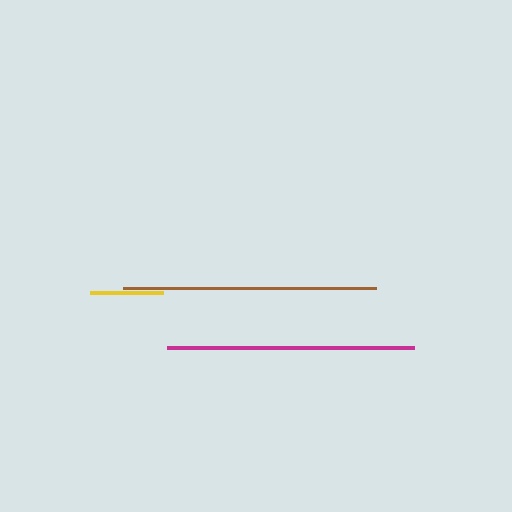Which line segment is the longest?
The brown line is the longest at approximately 253 pixels.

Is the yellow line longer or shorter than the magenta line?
The magenta line is longer than the yellow line.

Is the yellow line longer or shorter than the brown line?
The brown line is longer than the yellow line.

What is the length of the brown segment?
The brown segment is approximately 253 pixels long.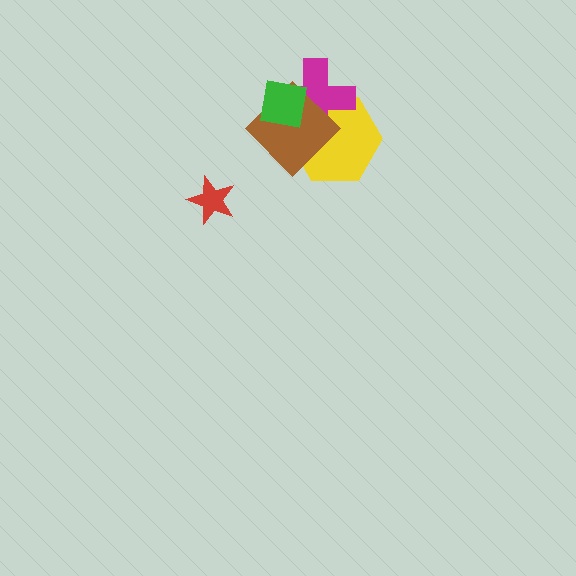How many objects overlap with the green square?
3 objects overlap with the green square.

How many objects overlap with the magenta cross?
3 objects overlap with the magenta cross.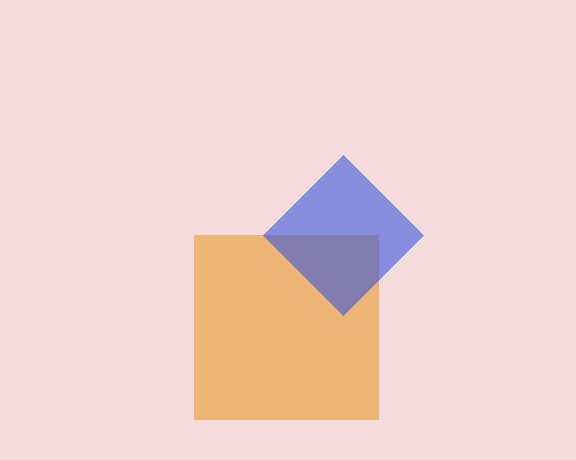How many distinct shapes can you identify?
There are 2 distinct shapes: an orange square, a blue diamond.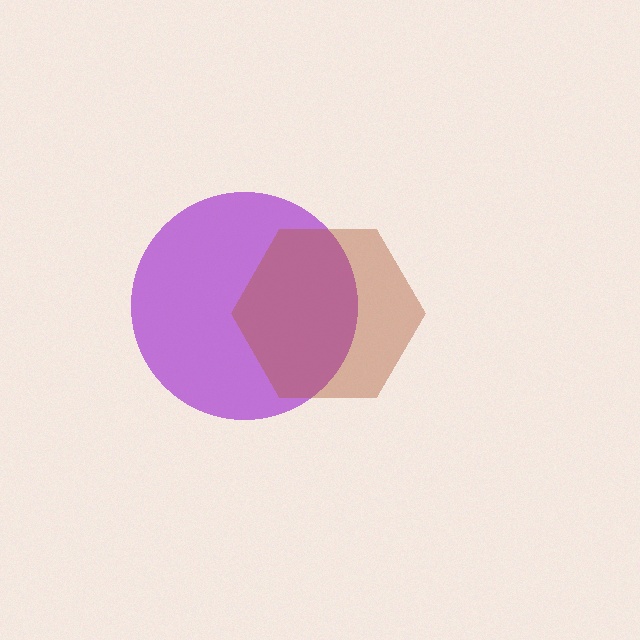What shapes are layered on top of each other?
The layered shapes are: a purple circle, a brown hexagon.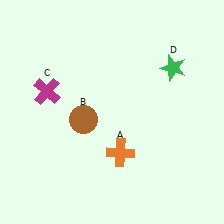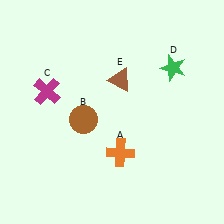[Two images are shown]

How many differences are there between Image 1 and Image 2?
There is 1 difference between the two images.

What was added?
A brown triangle (E) was added in Image 2.